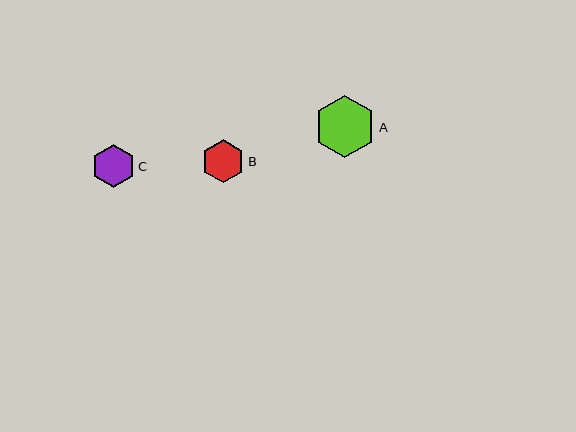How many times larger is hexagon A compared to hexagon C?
Hexagon A is approximately 1.4 times the size of hexagon C.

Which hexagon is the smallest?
Hexagon C is the smallest with a size of approximately 43 pixels.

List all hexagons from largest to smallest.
From largest to smallest: A, B, C.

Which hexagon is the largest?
Hexagon A is the largest with a size of approximately 62 pixels.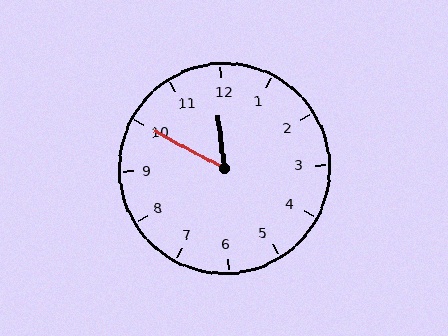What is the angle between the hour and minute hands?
Approximately 55 degrees.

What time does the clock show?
11:50.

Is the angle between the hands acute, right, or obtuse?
It is acute.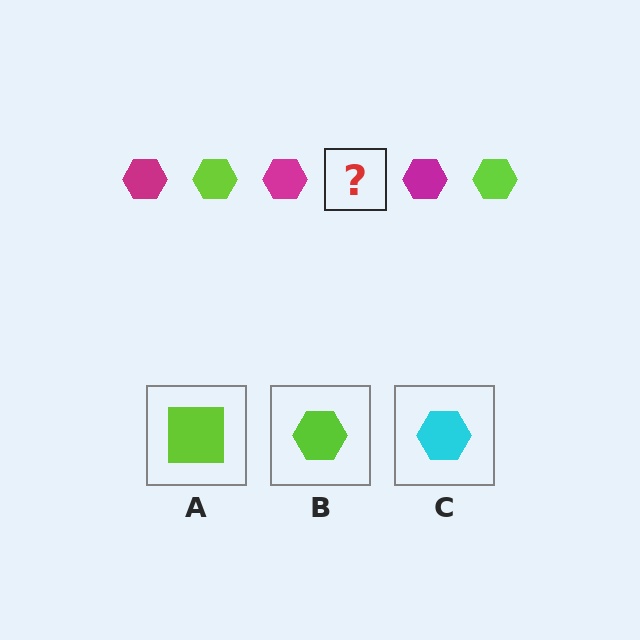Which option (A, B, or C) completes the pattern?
B.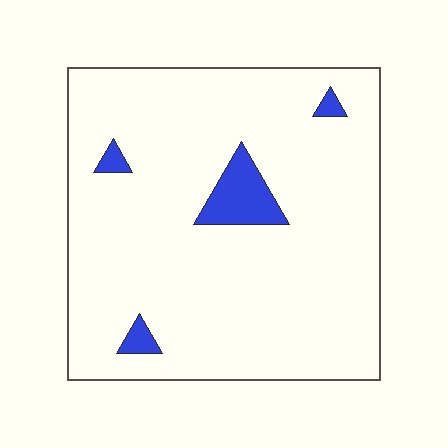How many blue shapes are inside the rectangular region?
4.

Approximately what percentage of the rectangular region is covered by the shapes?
Approximately 5%.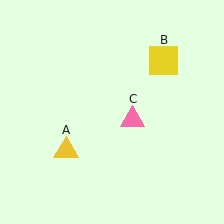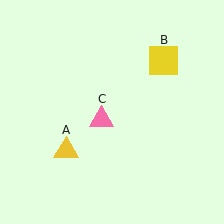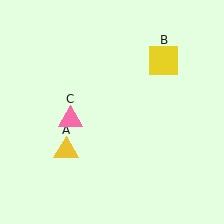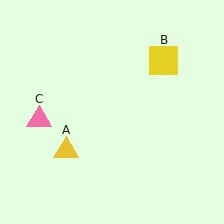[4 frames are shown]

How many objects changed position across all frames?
1 object changed position: pink triangle (object C).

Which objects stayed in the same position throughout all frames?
Yellow triangle (object A) and yellow square (object B) remained stationary.